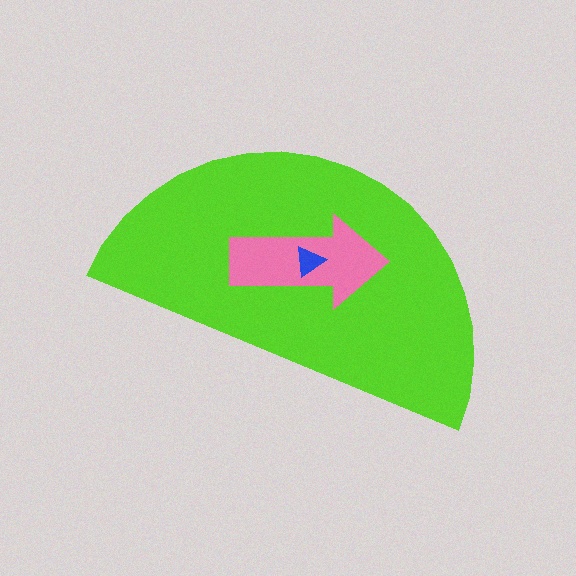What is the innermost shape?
The blue triangle.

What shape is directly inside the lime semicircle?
The pink arrow.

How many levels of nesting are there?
3.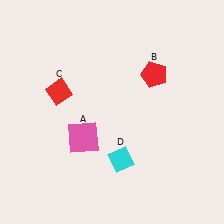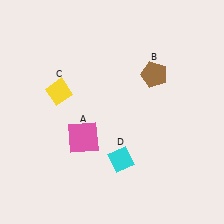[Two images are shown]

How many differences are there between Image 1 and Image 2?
There are 2 differences between the two images.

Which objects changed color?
B changed from red to brown. C changed from red to yellow.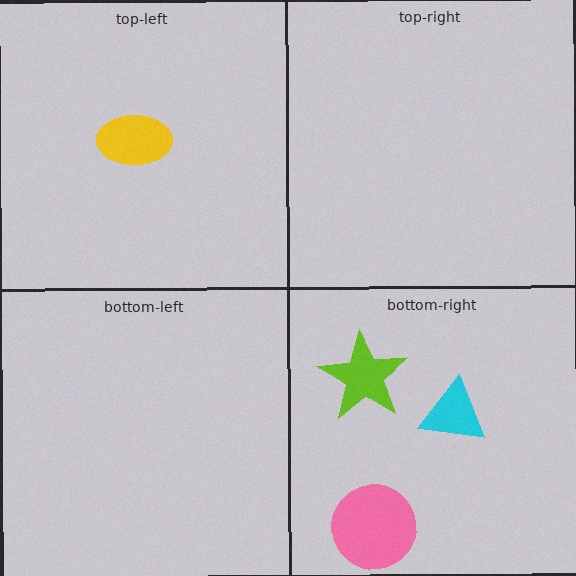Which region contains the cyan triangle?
The bottom-right region.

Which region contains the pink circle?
The bottom-right region.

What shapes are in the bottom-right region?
The cyan triangle, the pink circle, the lime star.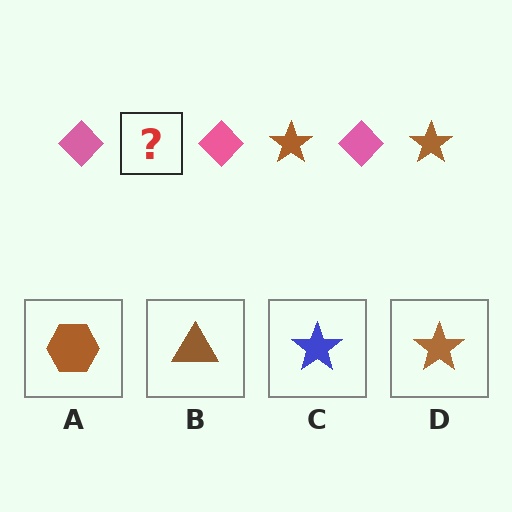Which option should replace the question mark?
Option D.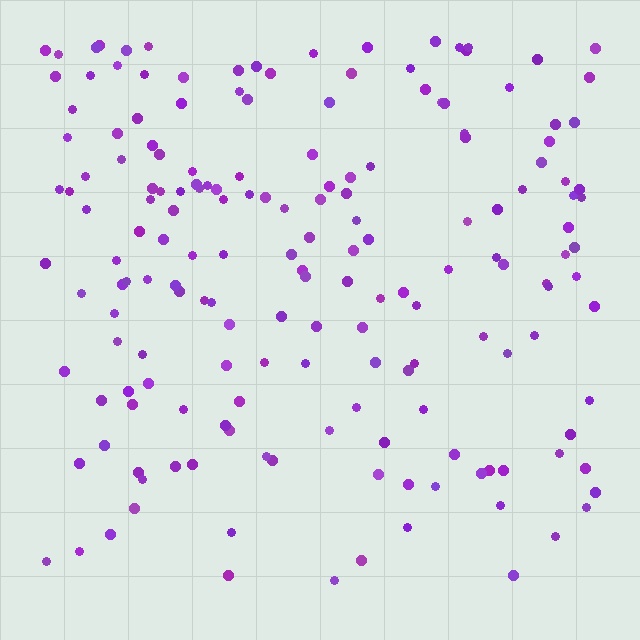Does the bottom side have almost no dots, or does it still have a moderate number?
Still a moderate number, just noticeably fewer than the top.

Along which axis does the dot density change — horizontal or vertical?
Vertical.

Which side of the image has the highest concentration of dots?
The top.